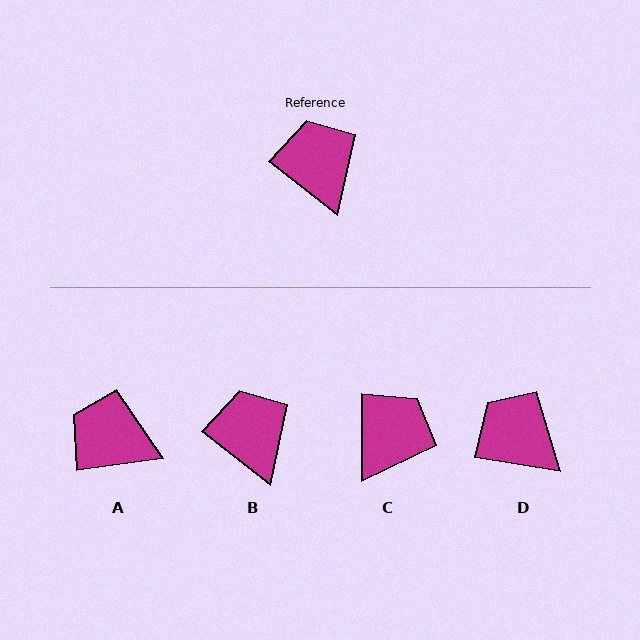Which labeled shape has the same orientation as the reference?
B.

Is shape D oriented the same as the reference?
No, it is off by about 29 degrees.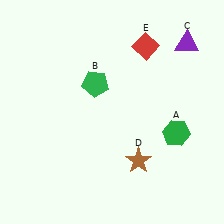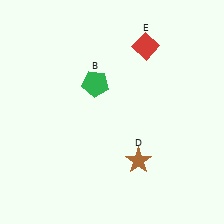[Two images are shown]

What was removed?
The purple triangle (C), the green hexagon (A) were removed in Image 2.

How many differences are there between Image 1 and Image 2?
There are 2 differences between the two images.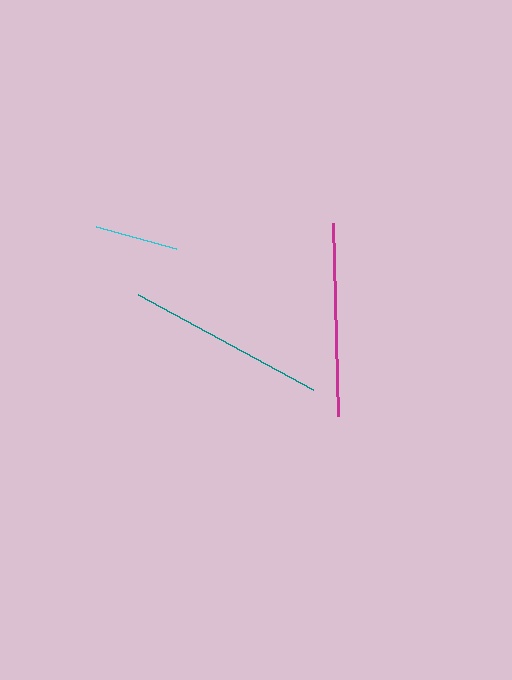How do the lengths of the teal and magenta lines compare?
The teal and magenta lines are approximately the same length.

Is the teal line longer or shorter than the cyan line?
The teal line is longer than the cyan line.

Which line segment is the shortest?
The cyan line is the shortest at approximately 83 pixels.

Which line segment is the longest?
The teal line is the longest at approximately 199 pixels.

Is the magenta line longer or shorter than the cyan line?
The magenta line is longer than the cyan line.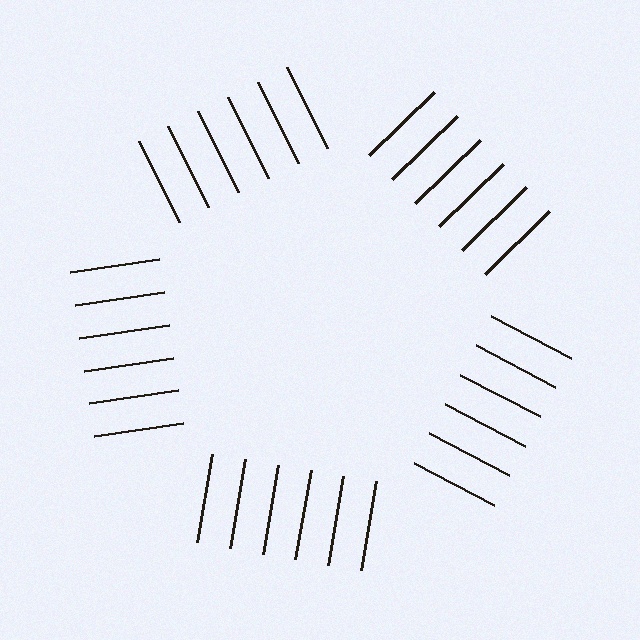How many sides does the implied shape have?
5 sides — the line-ends trace a pentagon.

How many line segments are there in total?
30 — 6 along each of the 5 edges.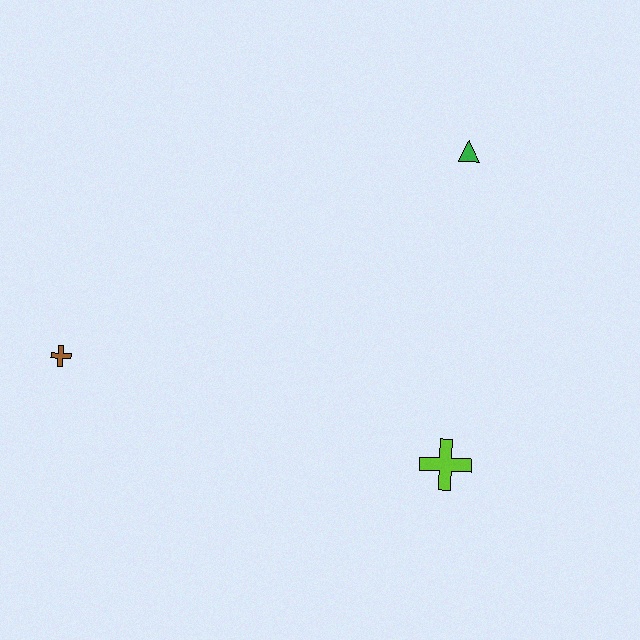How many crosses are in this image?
There are 2 crosses.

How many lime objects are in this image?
There is 1 lime object.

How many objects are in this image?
There are 3 objects.